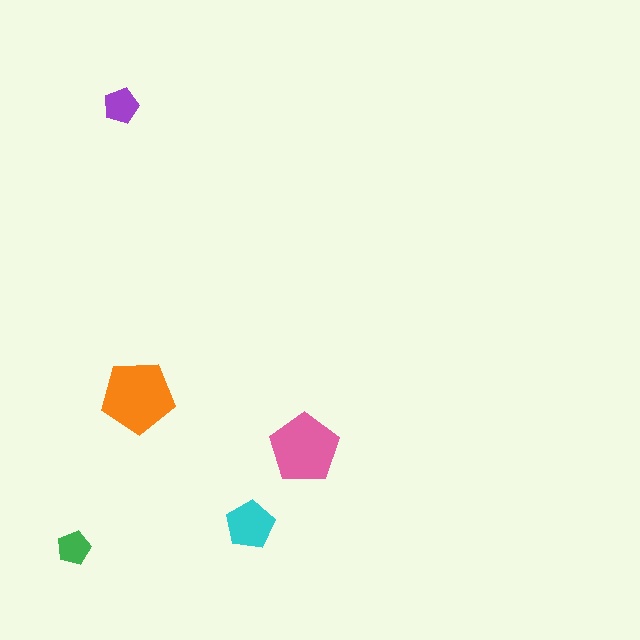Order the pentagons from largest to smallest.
the orange one, the pink one, the cyan one, the purple one, the green one.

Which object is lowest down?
The green pentagon is bottommost.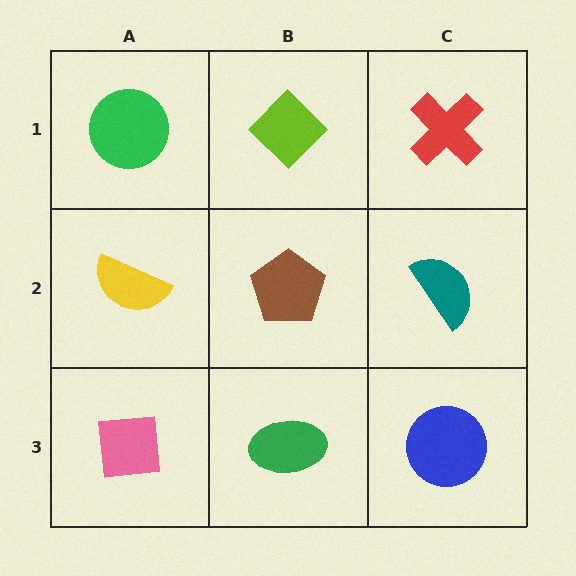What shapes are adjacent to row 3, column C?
A teal semicircle (row 2, column C), a green ellipse (row 3, column B).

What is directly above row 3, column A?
A yellow semicircle.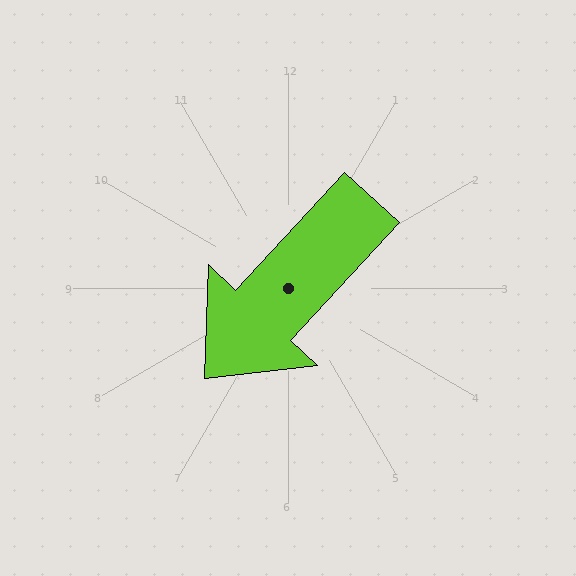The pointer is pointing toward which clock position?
Roughly 7 o'clock.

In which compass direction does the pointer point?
Southwest.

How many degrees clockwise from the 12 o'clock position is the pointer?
Approximately 223 degrees.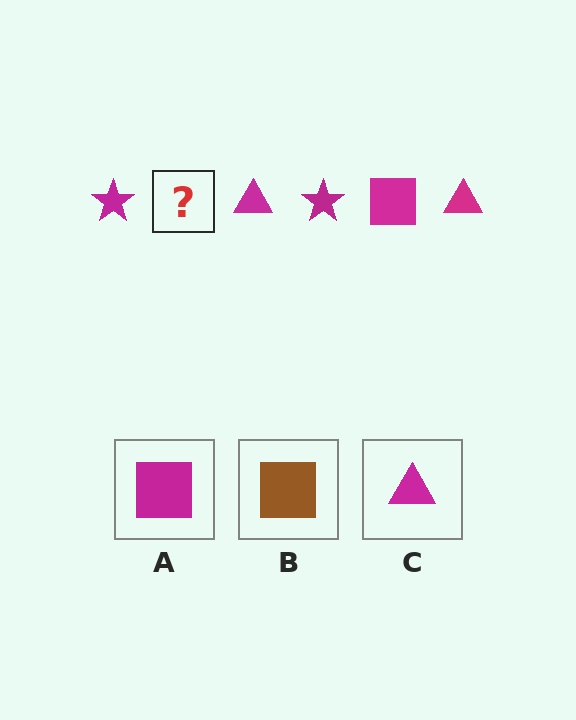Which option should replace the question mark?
Option A.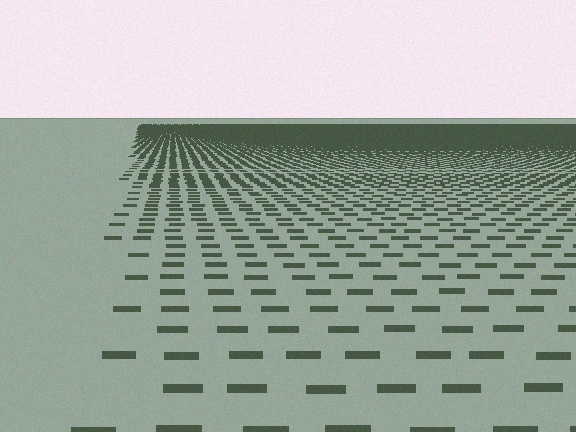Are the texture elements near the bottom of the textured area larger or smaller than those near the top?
Larger. Near the bottom, elements are closer to the viewer and appear at a bigger on-screen size.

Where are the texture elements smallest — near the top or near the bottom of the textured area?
Near the top.